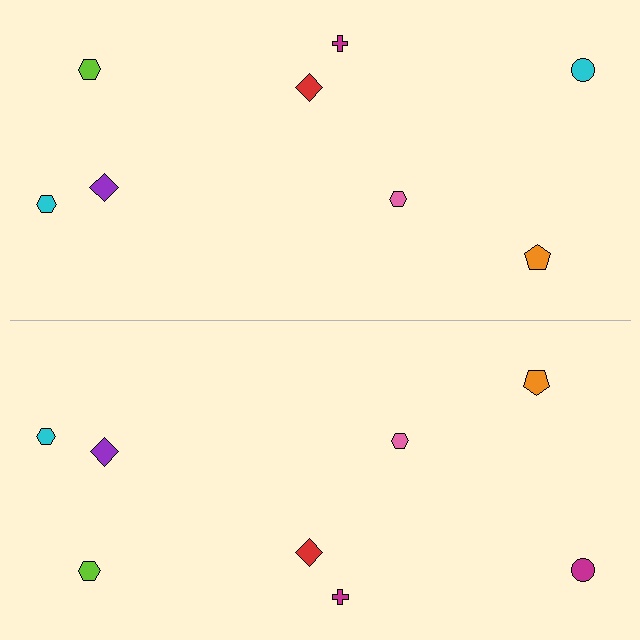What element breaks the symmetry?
The magenta circle on the bottom side breaks the symmetry — its mirror counterpart is cyan.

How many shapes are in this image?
There are 16 shapes in this image.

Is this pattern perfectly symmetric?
No, the pattern is not perfectly symmetric. The magenta circle on the bottom side breaks the symmetry — its mirror counterpart is cyan.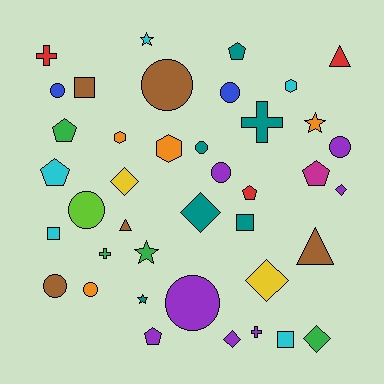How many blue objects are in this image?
There are 2 blue objects.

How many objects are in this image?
There are 40 objects.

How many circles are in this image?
There are 10 circles.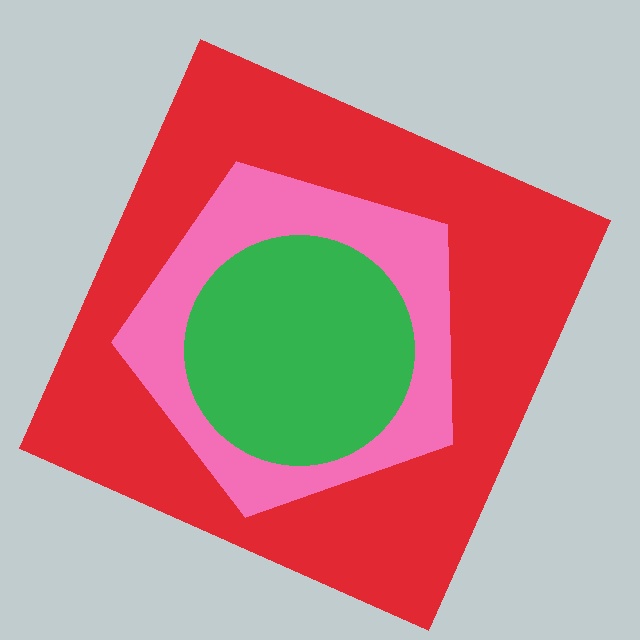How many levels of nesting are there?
3.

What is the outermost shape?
The red square.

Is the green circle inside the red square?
Yes.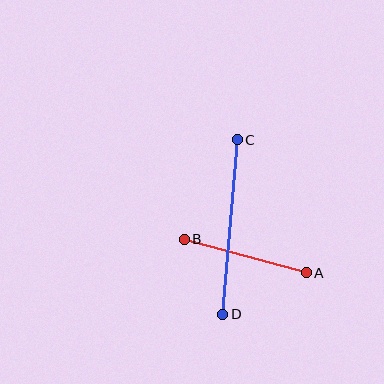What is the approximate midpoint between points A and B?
The midpoint is at approximately (245, 256) pixels.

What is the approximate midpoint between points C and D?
The midpoint is at approximately (230, 227) pixels.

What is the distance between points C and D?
The distance is approximately 175 pixels.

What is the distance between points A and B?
The distance is approximately 126 pixels.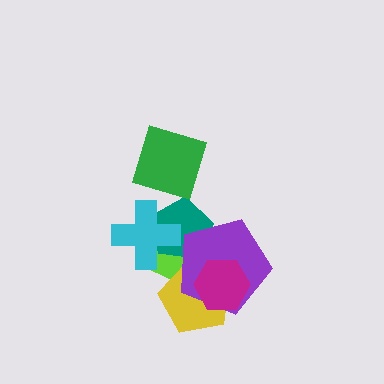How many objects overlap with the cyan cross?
2 objects overlap with the cyan cross.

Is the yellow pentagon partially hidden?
Yes, it is partially covered by another shape.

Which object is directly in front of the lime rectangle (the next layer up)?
The teal pentagon is directly in front of the lime rectangle.